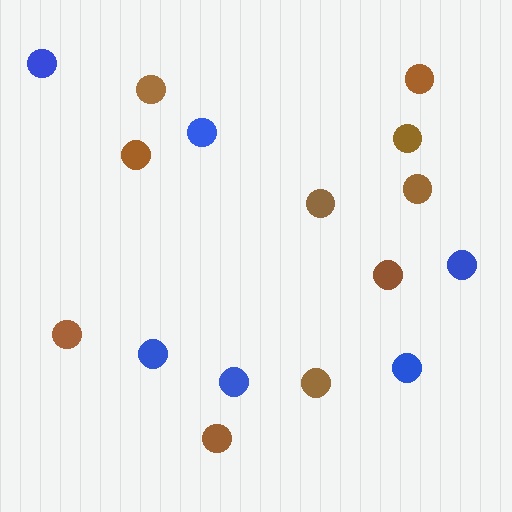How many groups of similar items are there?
There are 2 groups: one group of blue circles (6) and one group of brown circles (10).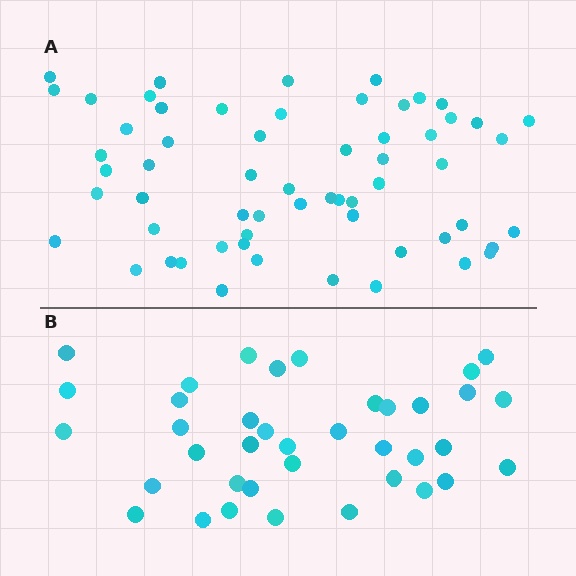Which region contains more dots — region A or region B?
Region A (the top region) has more dots.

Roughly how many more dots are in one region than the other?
Region A has approximately 20 more dots than region B.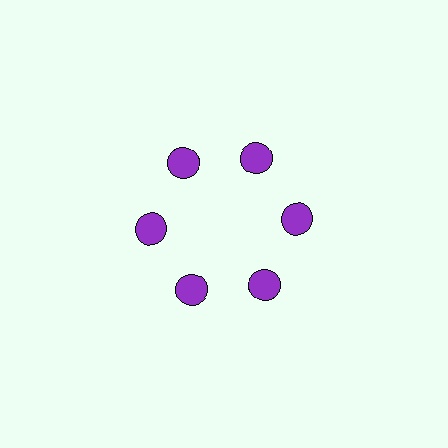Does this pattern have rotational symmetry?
Yes, this pattern has 6-fold rotational symmetry. It looks the same after rotating 60 degrees around the center.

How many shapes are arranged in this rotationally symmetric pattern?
There are 6 shapes, arranged in 6 groups of 1.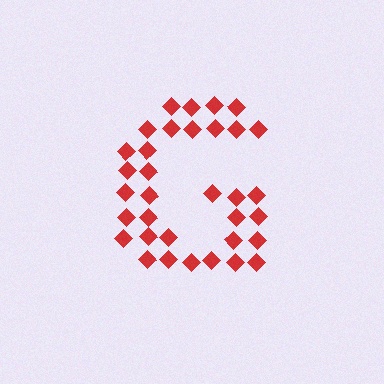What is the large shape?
The large shape is the letter G.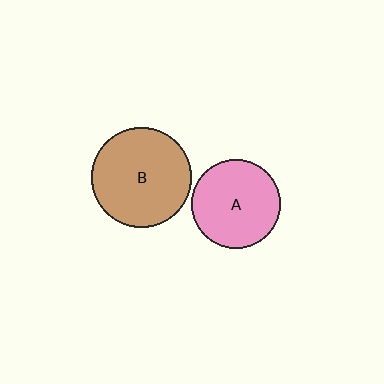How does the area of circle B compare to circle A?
Approximately 1.3 times.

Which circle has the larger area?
Circle B (brown).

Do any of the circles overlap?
No, none of the circles overlap.